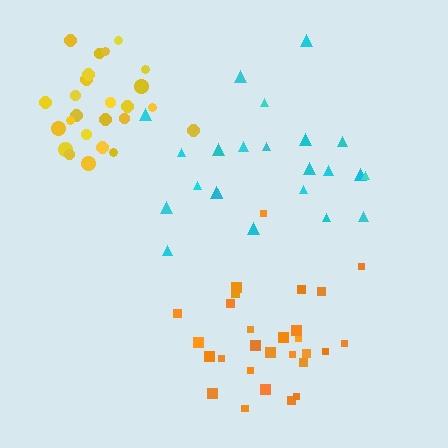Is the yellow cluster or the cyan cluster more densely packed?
Yellow.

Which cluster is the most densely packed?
Yellow.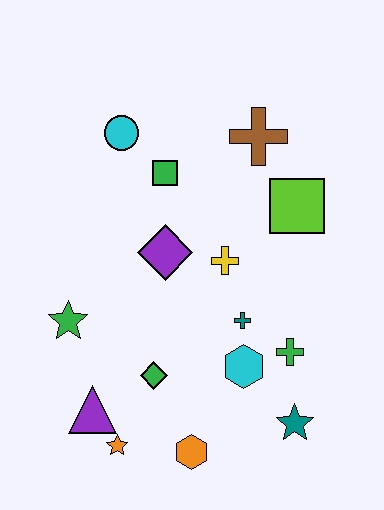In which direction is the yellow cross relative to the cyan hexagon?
The yellow cross is above the cyan hexagon.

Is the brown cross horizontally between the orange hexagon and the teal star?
Yes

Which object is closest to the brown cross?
The lime square is closest to the brown cross.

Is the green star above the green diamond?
Yes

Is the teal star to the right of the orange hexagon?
Yes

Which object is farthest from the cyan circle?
The teal star is farthest from the cyan circle.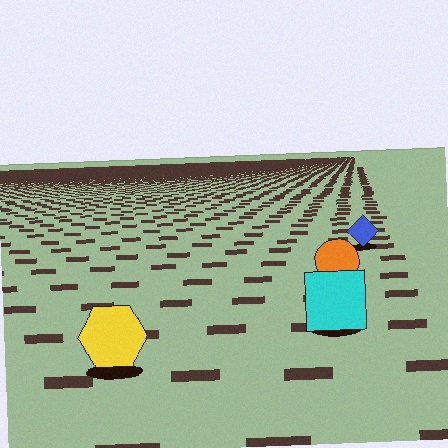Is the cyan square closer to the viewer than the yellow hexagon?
No. The yellow hexagon is closer — you can tell from the texture gradient: the ground texture is coarser near it.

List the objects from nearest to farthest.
From nearest to farthest: the yellow hexagon, the cyan square, the orange circle, the blue diamond.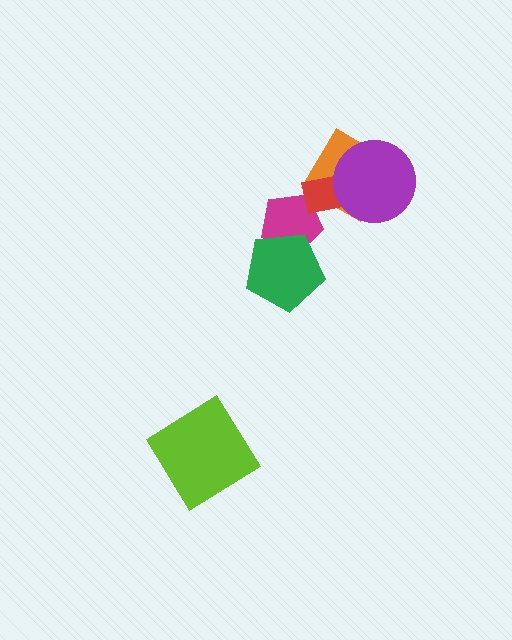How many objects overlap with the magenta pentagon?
2 objects overlap with the magenta pentagon.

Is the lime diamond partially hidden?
No, no other shape covers it.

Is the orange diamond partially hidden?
Yes, it is partially covered by another shape.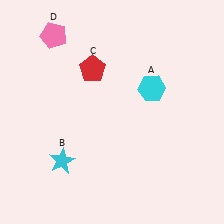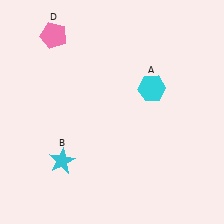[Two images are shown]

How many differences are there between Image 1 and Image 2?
There is 1 difference between the two images.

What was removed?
The red pentagon (C) was removed in Image 2.